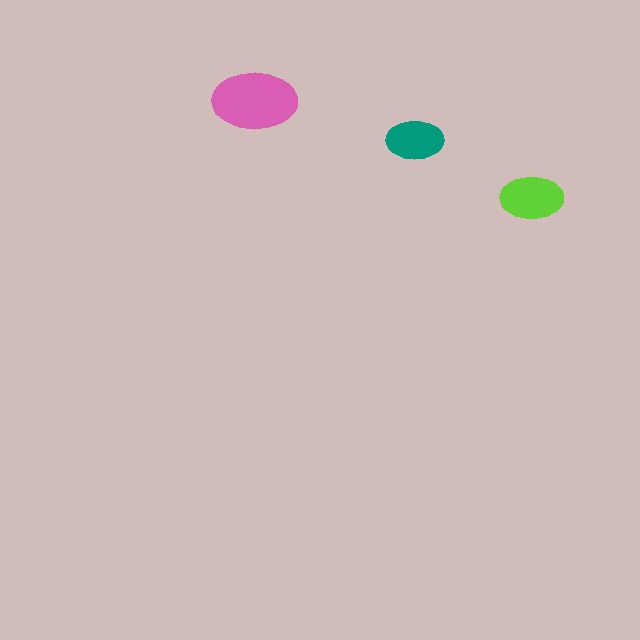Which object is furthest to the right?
The lime ellipse is rightmost.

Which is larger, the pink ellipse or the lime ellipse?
The pink one.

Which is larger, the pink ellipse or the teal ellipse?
The pink one.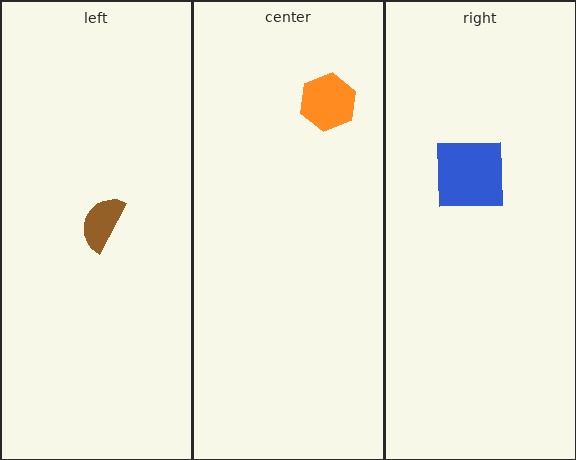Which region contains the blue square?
The right region.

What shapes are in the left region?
The brown semicircle.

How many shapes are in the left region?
1.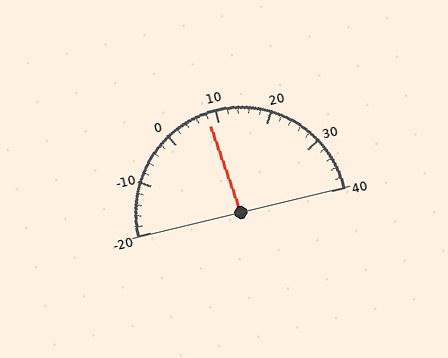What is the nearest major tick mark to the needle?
The nearest major tick mark is 10.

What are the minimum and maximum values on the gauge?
The gauge ranges from -20 to 40.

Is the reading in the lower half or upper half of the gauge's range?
The reading is in the lower half of the range (-20 to 40).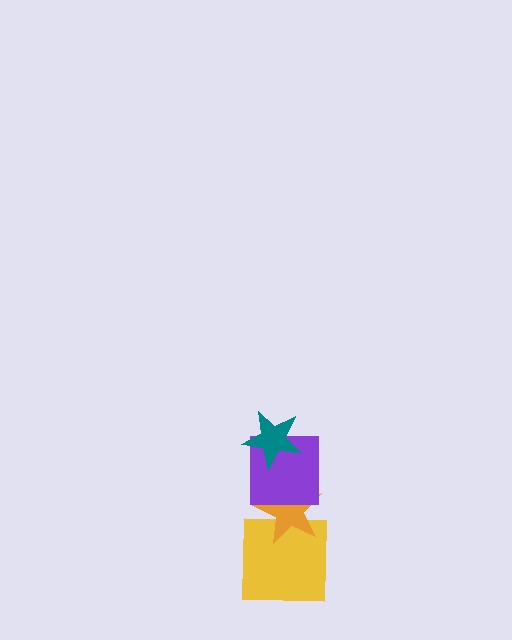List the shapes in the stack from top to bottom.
From top to bottom: the teal star, the purple square, the orange star, the yellow square.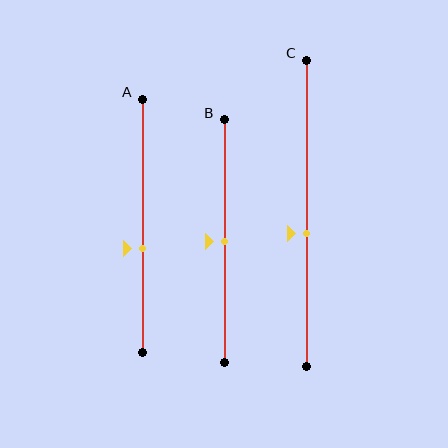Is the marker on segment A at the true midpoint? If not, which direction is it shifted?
No, the marker on segment A is shifted downward by about 9% of the segment length.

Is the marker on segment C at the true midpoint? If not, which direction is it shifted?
No, the marker on segment C is shifted downward by about 7% of the segment length.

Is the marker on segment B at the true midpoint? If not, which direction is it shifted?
Yes, the marker on segment B is at the true midpoint.